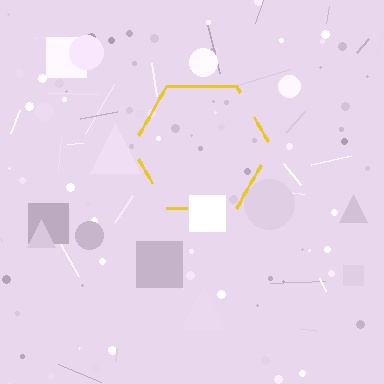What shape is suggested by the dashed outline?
The dashed outline suggests a hexagon.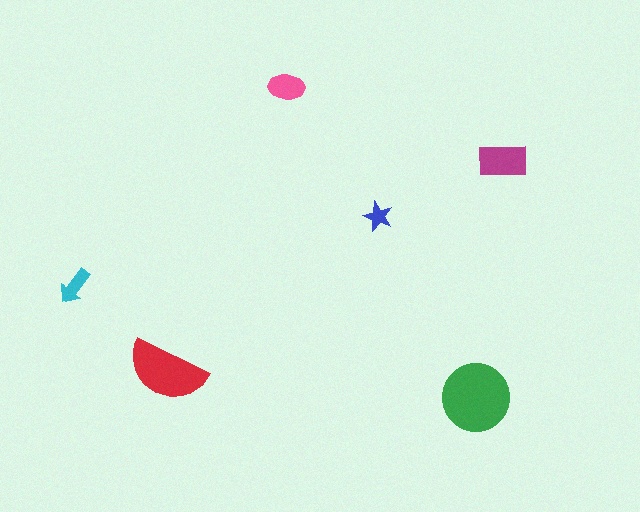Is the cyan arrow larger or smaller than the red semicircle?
Smaller.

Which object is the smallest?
The blue star.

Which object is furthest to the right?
The magenta rectangle is rightmost.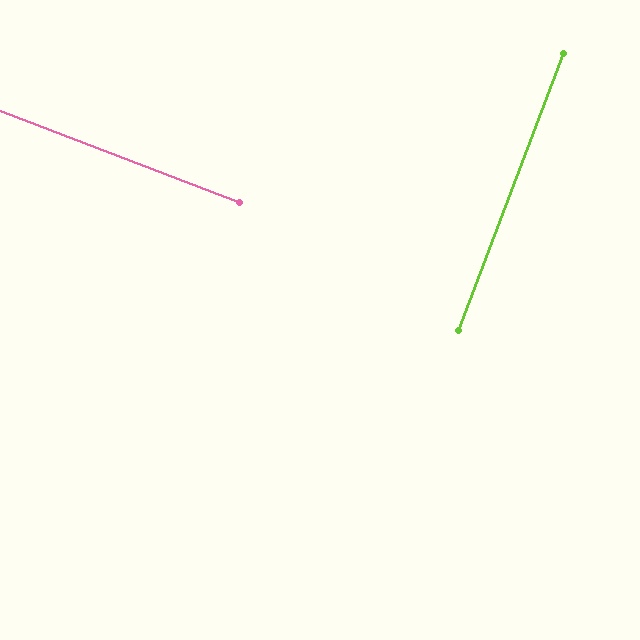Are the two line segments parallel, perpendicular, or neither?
Perpendicular — they meet at approximately 90°.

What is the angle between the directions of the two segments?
Approximately 90 degrees.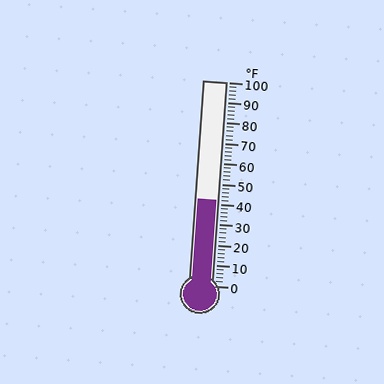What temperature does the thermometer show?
The thermometer shows approximately 42°F.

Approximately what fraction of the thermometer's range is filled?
The thermometer is filled to approximately 40% of its range.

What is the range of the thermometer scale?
The thermometer scale ranges from 0°F to 100°F.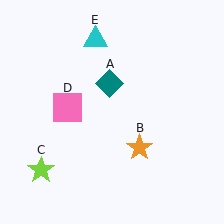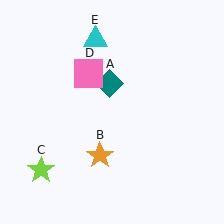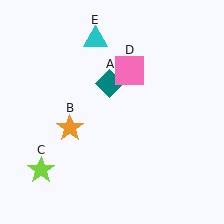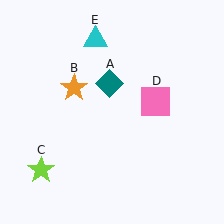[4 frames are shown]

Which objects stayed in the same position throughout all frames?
Teal diamond (object A) and lime star (object C) and cyan triangle (object E) remained stationary.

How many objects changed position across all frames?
2 objects changed position: orange star (object B), pink square (object D).